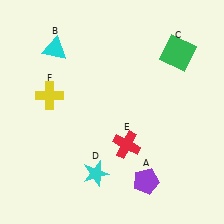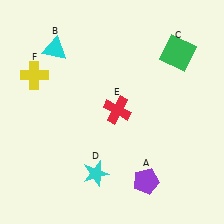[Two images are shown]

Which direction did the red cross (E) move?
The red cross (E) moved up.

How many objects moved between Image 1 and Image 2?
2 objects moved between the two images.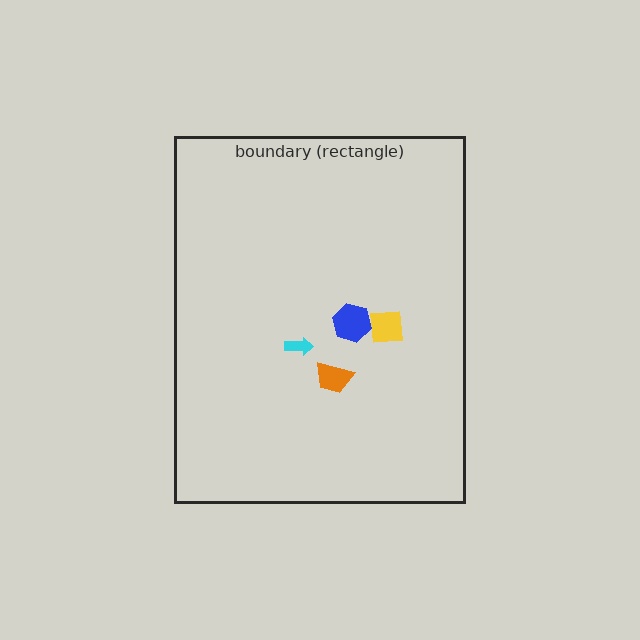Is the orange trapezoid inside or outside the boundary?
Inside.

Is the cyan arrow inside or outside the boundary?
Inside.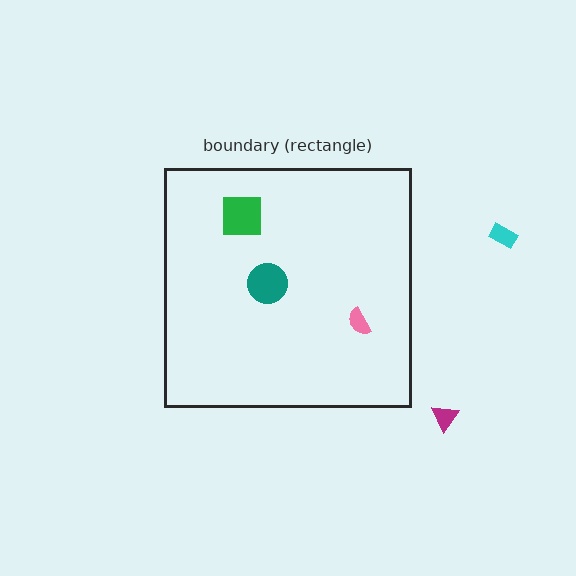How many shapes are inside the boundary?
3 inside, 2 outside.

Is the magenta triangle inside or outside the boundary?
Outside.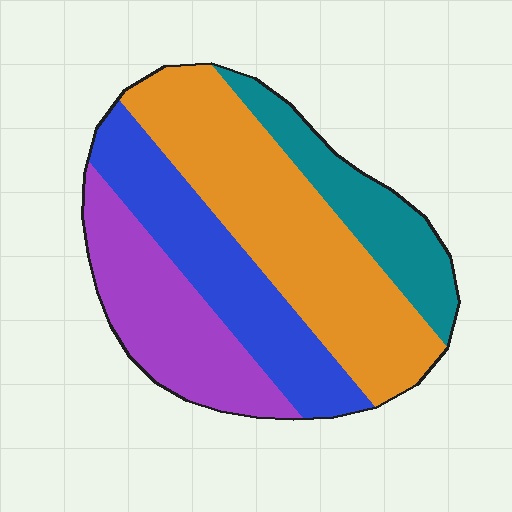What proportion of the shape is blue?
Blue takes up less than a quarter of the shape.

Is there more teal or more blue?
Blue.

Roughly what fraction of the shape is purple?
Purple takes up between a sixth and a third of the shape.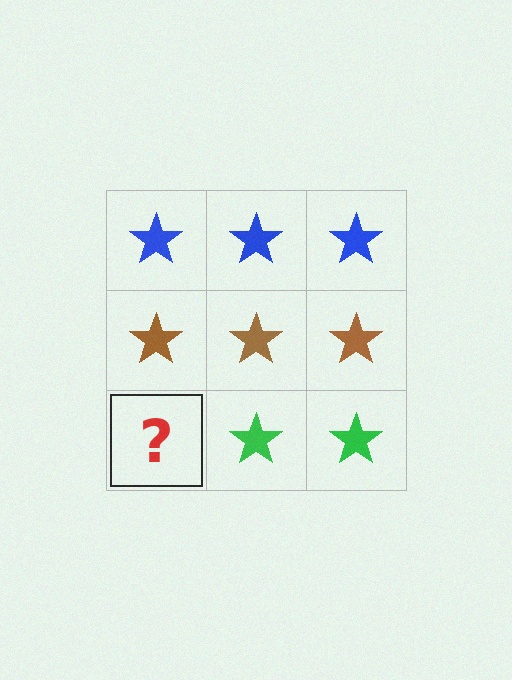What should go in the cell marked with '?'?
The missing cell should contain a green star.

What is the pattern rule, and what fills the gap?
The rule is that each row has a consistent color. The gap should be filled with a green star.